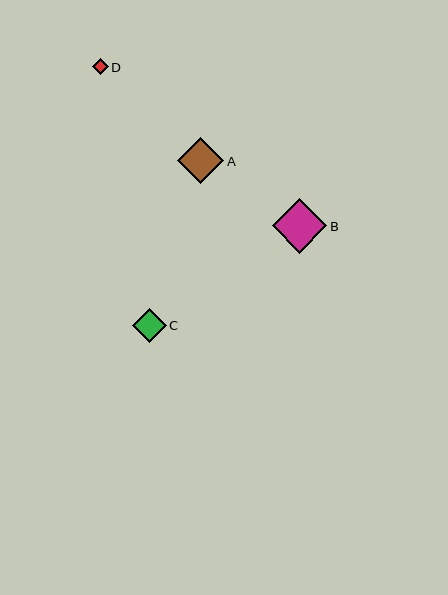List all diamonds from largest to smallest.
From largest to smallest: B, A, C, D.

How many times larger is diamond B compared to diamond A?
Diamond B is approximately 1.2 times the size of diamond A.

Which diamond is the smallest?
Diamond D is the smallest with a size of approximately 16 pixels.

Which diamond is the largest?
Diamond B is the largest with a size of approximately 54 pixels.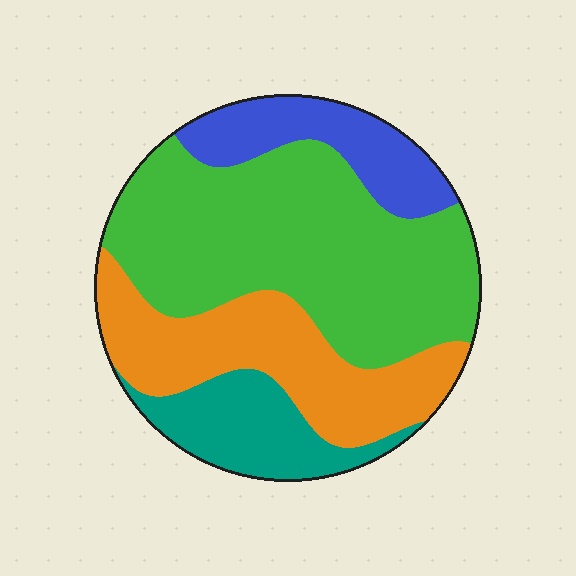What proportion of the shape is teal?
Teal takes up about one eighth (1/8) of the shape.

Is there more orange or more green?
Green.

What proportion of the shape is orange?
Orange takes up about one quarter (1/4) of the shape.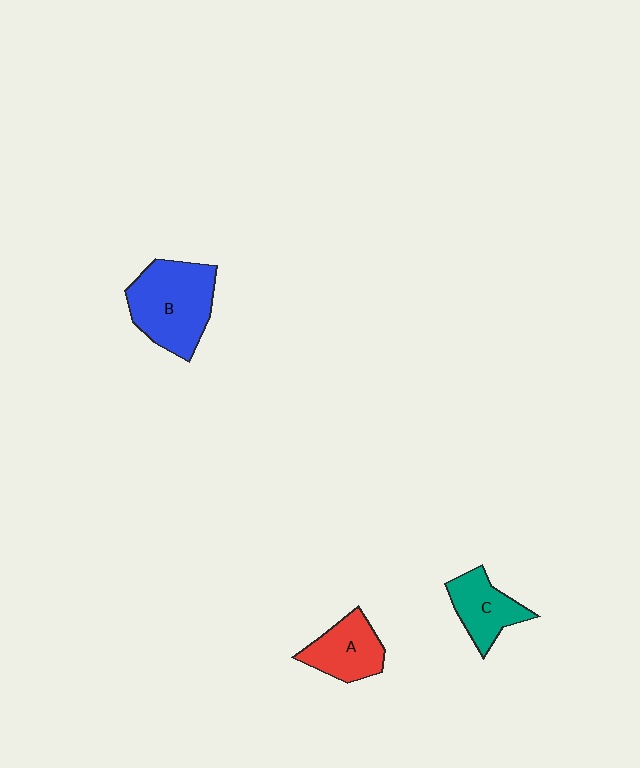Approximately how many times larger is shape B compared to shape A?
Approximately 1.6 times.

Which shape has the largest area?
Shape B (blue).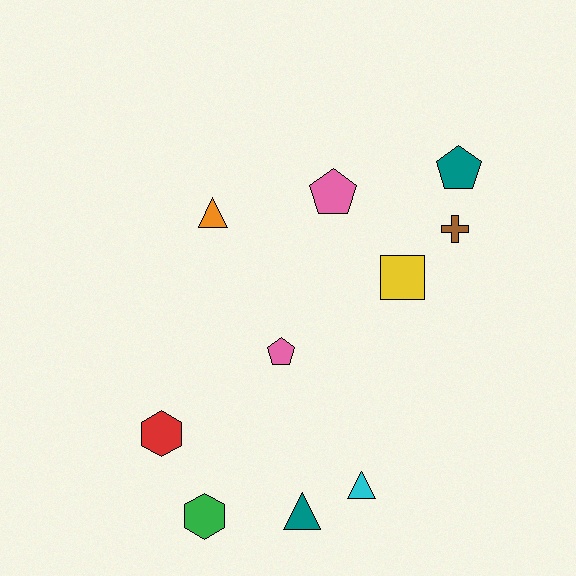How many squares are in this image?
There is 1 square.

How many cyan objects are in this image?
There is 1 cyan object.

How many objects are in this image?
There are 10 objects.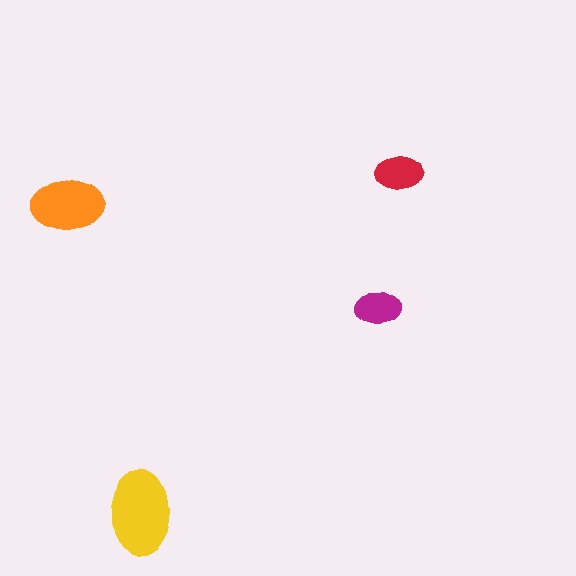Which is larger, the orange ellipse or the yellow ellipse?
The yellow one.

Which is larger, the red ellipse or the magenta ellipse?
The red one.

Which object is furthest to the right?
The red ellipse is rightmost.